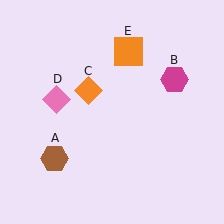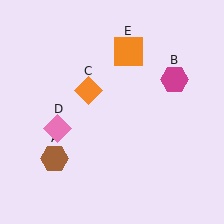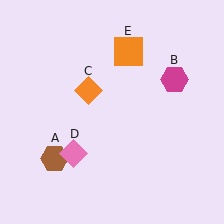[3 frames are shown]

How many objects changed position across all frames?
1 object changed position: pink diamond (object D).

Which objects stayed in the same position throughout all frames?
Brown hexagon (object A) and magenta hexagon (object B) and orange diamond (object C) and orange square (object E) remained stationary.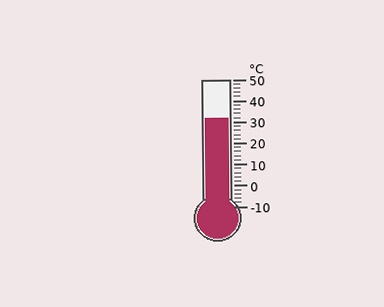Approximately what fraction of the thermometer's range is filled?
The thermometer is filled to approximately 70% of its range.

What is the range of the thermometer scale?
The thermometer scale ranges from -10°C to 50°C.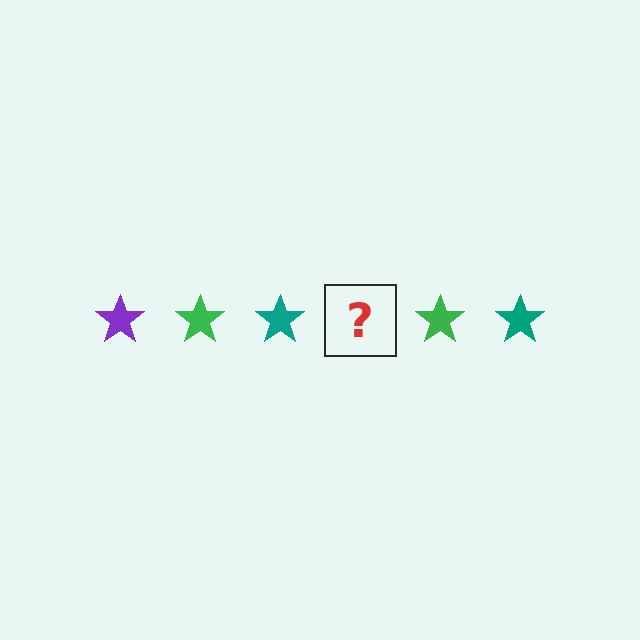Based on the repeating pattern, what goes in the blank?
The blank should be a purple star.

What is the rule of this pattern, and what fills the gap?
The rule is that the pattern cycles through purple, green, teal stars. The gap should be filled with a purple star.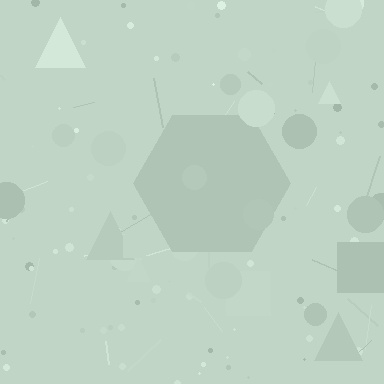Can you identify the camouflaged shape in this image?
The camouflaged shape is a hexagon.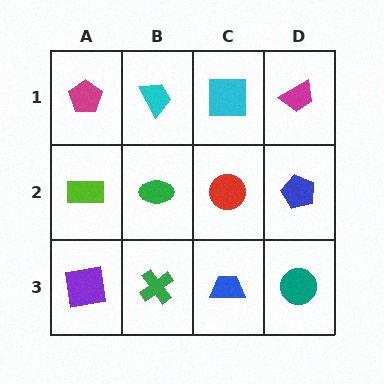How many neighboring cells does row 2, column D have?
3.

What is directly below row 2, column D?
A teal circle.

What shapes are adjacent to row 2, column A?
A magenta pentagon (row 1, column A), a purple square (row 3, column A), a green ellipse (row 2, column B).